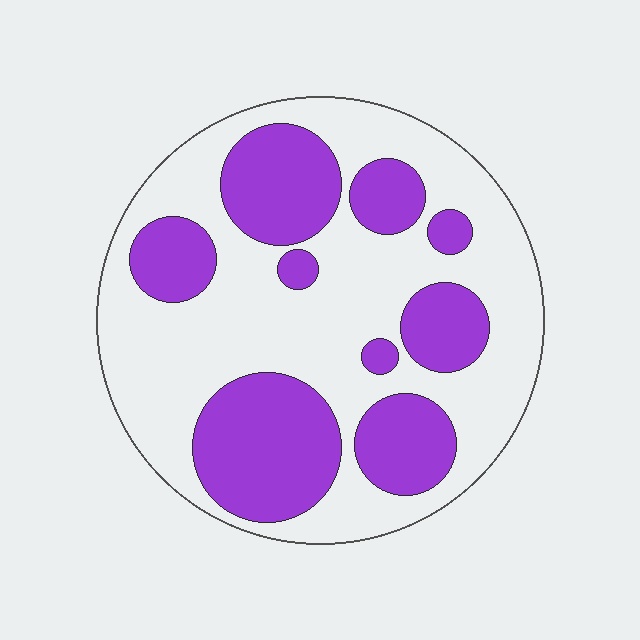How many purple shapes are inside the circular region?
9.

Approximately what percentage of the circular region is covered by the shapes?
Approximately 35%.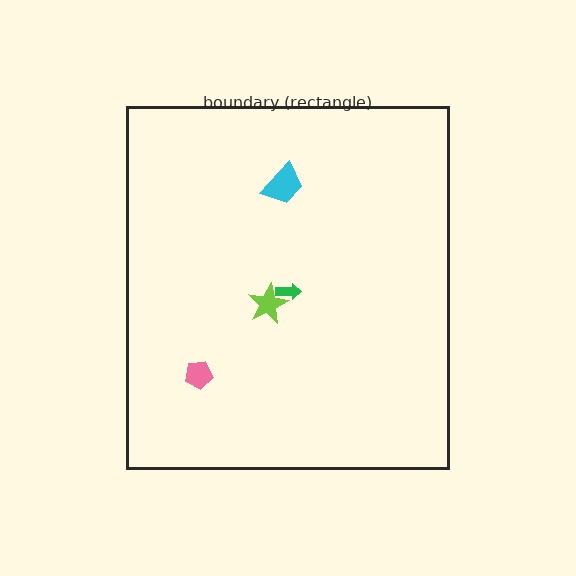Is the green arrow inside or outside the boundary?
Inside.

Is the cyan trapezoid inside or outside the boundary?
Inside.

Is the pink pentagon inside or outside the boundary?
Inside.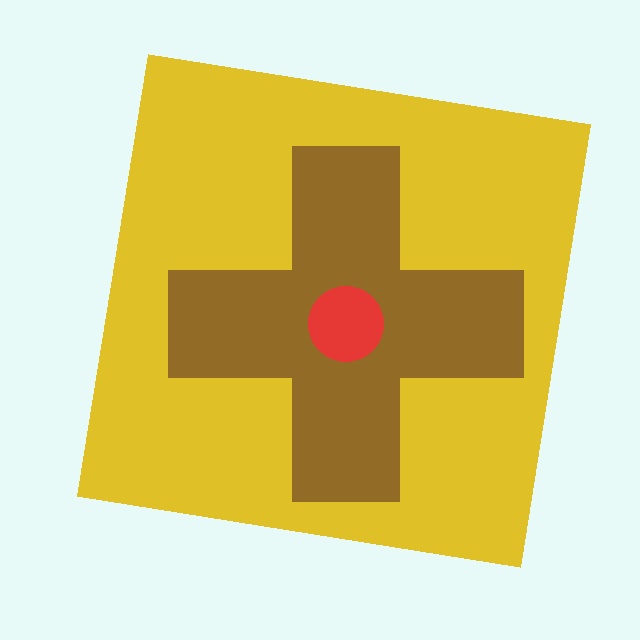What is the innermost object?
The red circle.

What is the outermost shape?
The yellow square.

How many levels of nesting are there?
3.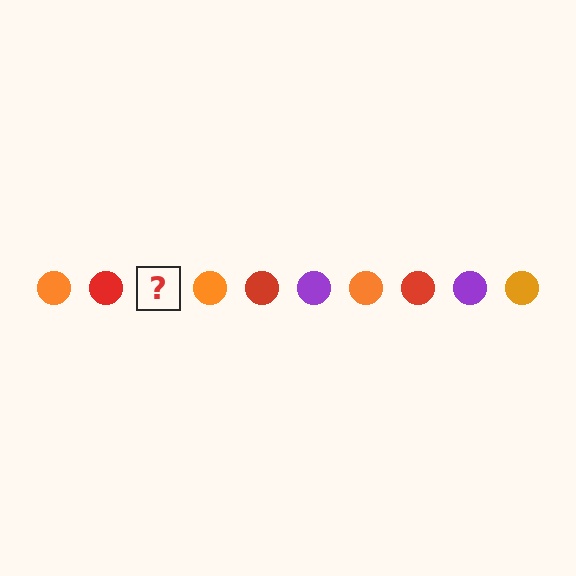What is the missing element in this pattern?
The missing element is a purple circle.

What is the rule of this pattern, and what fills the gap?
The rule is that the pattern cycles through orange, red, purple circles. The gap should be filled with a purple circle.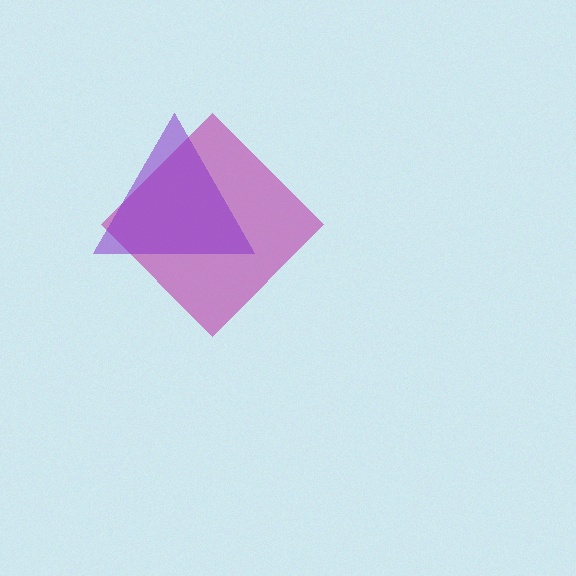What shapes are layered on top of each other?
The layered shapes are: a magenta diamond, a purple triangle.